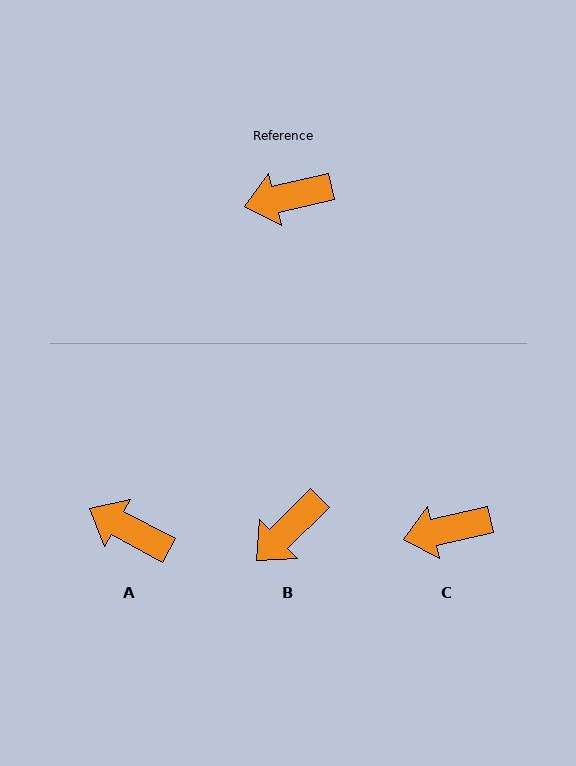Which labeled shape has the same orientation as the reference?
C.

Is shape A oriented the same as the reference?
No, it is off by about 42 degrees.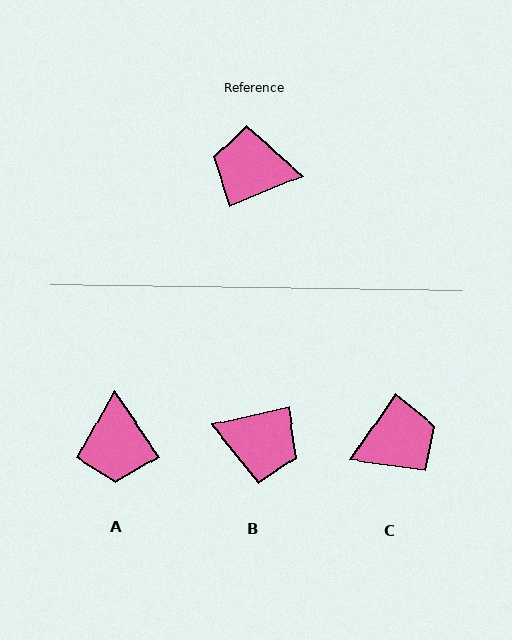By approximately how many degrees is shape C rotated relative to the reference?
Approximately 147 degrees clockwise.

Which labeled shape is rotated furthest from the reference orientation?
B, about 170 degrees away.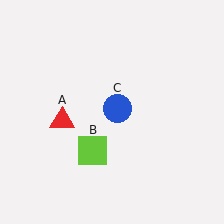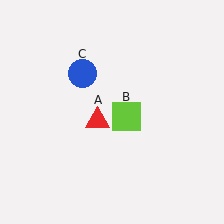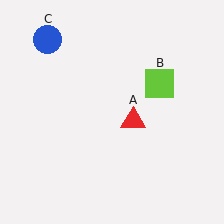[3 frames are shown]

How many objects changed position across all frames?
3 objects changed position: red triangle (object A), lime square (object B), blue circle (object C).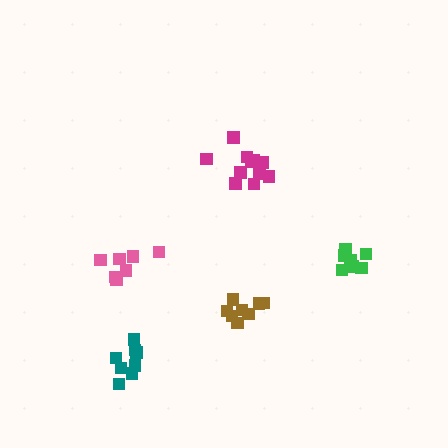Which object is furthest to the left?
The teal cluster is leftmost.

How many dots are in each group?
Group 1: 11 dots, Group 2: 8 dots, Group 3: 8 dots, Group 4: 7 dots, Group 5: 7 dots (41 total).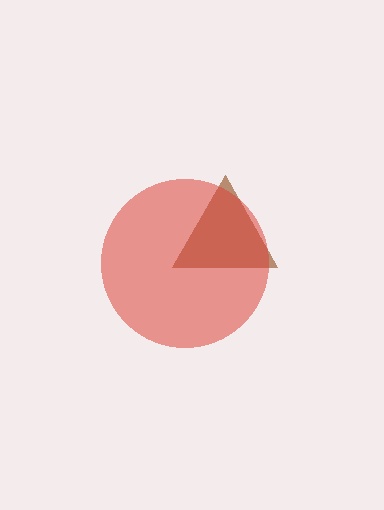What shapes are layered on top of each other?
The layered shapes are: a brown triangle, a red circle.